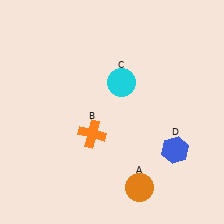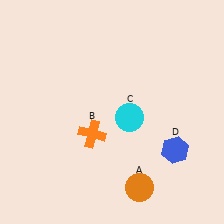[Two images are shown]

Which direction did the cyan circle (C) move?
The cyan circle (C) moved down.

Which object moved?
The cyan circle (C) moved down.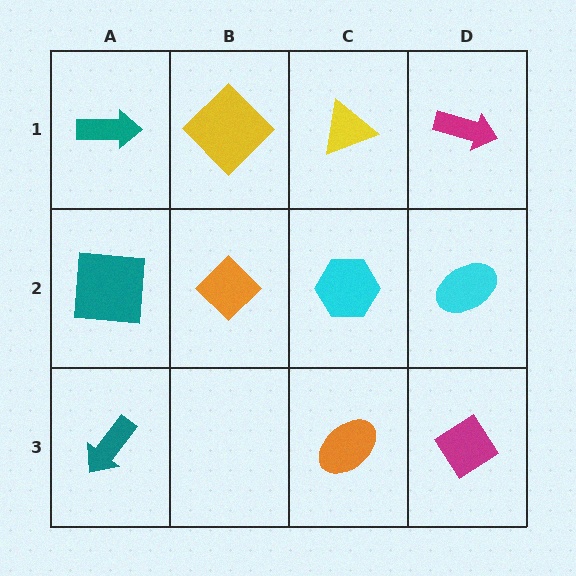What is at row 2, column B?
An orange diamond.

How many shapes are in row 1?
4 shapes.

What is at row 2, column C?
A cyan hexagon.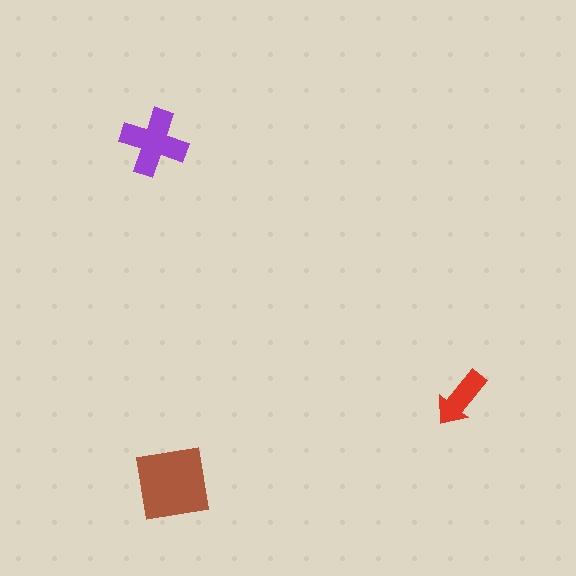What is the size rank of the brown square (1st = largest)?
1st.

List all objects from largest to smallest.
The brown square, the purple cross, the red arrow.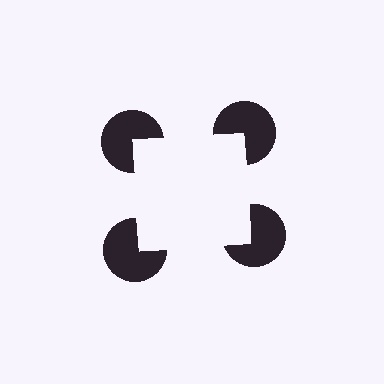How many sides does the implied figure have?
4 sides.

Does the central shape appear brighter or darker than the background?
It typically appears slightly brighter than the background, even though no actual brightness change is drawn.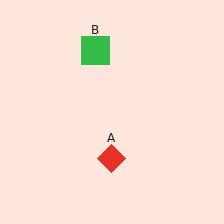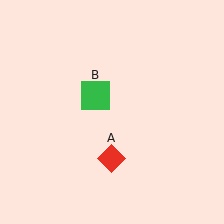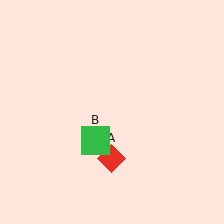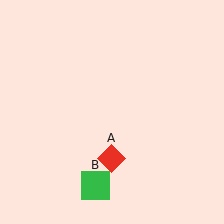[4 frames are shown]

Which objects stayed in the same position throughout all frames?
Red diamond (object A) remained stationary.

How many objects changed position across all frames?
1 object changed position: green square (object B).